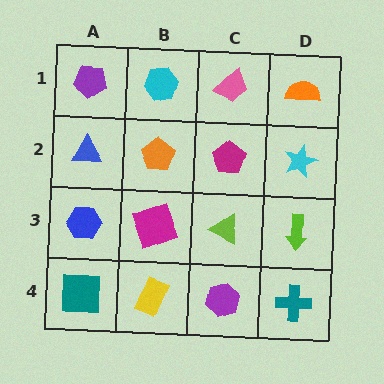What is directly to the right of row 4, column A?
A yellow rectangle.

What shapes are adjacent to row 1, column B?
An orange pentagon (row 2, column B), a purple pentagon (row 1, column A), a pink trapezoid (row 1, column C).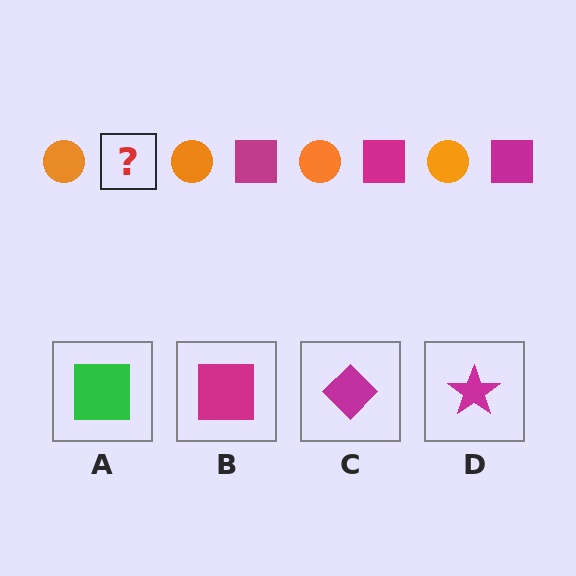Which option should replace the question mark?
Option B.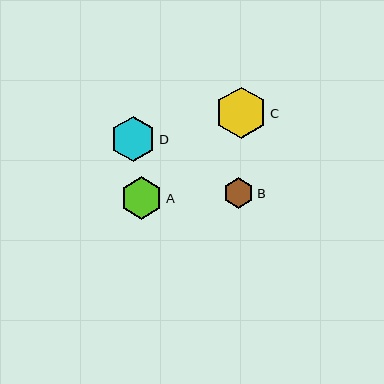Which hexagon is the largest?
Hexagon C is the largest with a size of approximately 51 pixels.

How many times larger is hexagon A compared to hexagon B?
Hexagon A is approximately 1.4 times the size of hexagon B.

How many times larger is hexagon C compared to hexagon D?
Hexagon C is approximately 1.1 times the size of hexagon D.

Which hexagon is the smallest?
Hexagon B is the smallest with a size of approximately 31 pixels.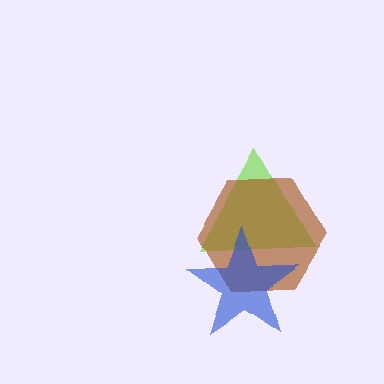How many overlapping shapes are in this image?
There are 3 overlapping shapes in the image.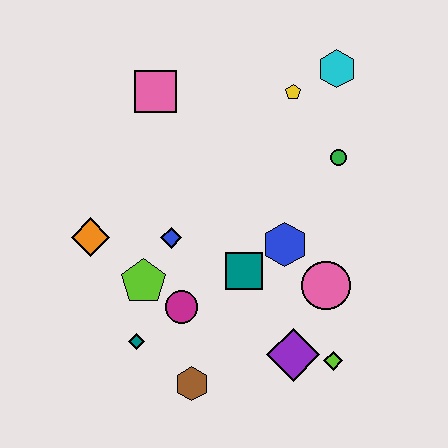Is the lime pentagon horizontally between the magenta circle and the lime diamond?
No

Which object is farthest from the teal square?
The cyan hexagon is farthest from the teal square.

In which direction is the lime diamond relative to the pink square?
The lime diamond is below the pink square.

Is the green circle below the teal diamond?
No